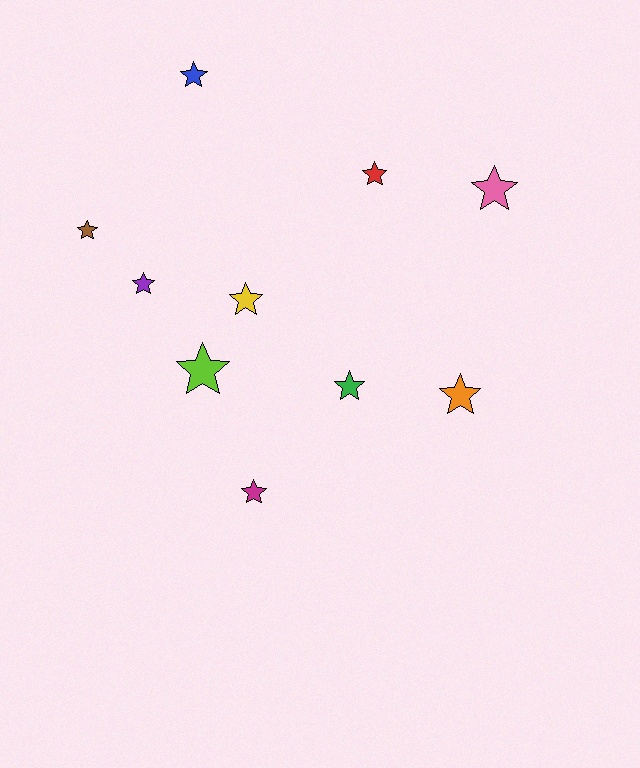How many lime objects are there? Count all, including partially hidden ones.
There is 1 lime object.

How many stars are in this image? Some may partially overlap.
There are 10 stars.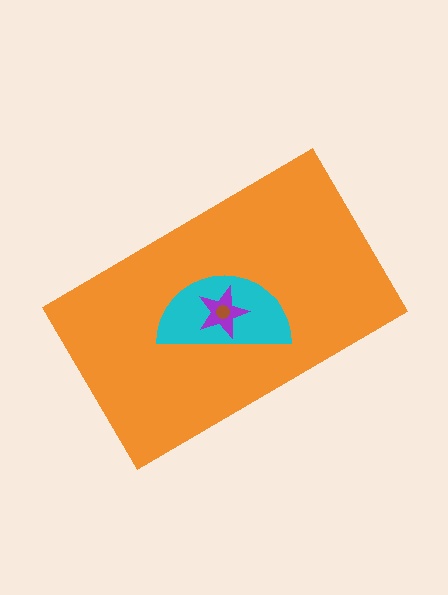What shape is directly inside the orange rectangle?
The cyan semicircle.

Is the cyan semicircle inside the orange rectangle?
Yes.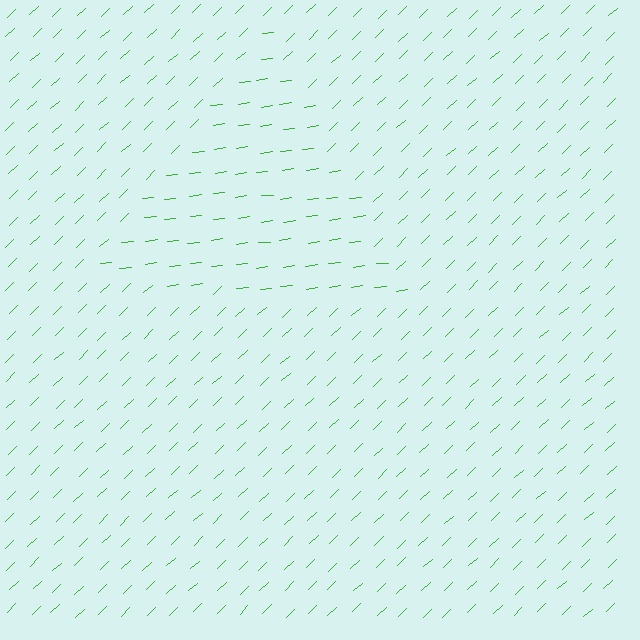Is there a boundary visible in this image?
Yes, there is a texture boundary formed by a change in line orientation.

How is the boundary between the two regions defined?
The boundary is defined purely by a change in line orientation (approximately 36 degrees difference). All lines are the same color and thickness.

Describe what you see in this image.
The image is filled with small green line segments. A triangle region in the image has lines oriented differently from the surrounding lines, creating a visible texture boundary.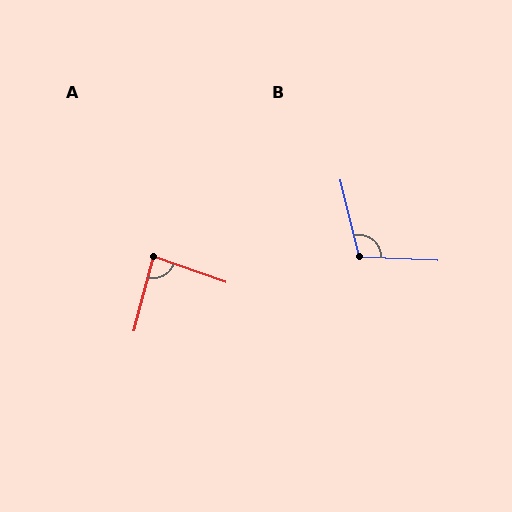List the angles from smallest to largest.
A (85°), B (107°).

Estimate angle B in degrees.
Approximately 107 degrees.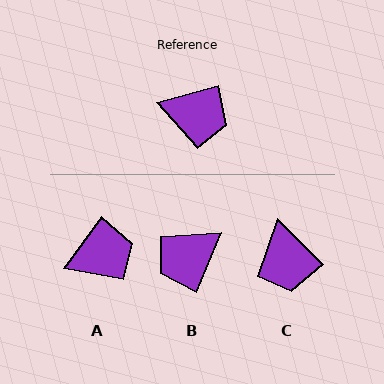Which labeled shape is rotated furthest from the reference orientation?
B, about 128 degrees away.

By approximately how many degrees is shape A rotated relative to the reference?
Approximately 38 degrees counter-clockwise.